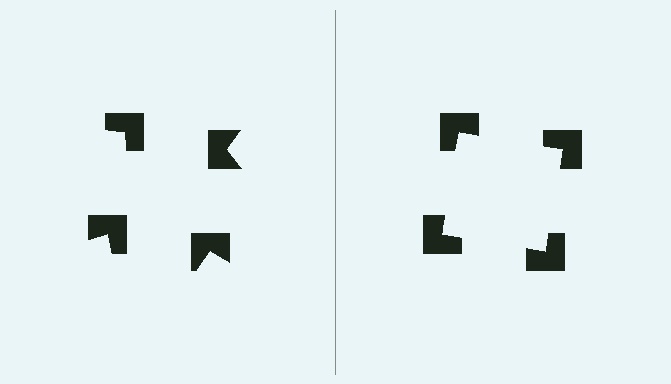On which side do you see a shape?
An illusory square appears on the right side. On the left side the wedge cuts are rotated, so no coherent shape forms.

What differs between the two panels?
The notched squares are positioned identically on both sides; only the wedge orientations differ. On the right they align to a square; on the left they are misaligned.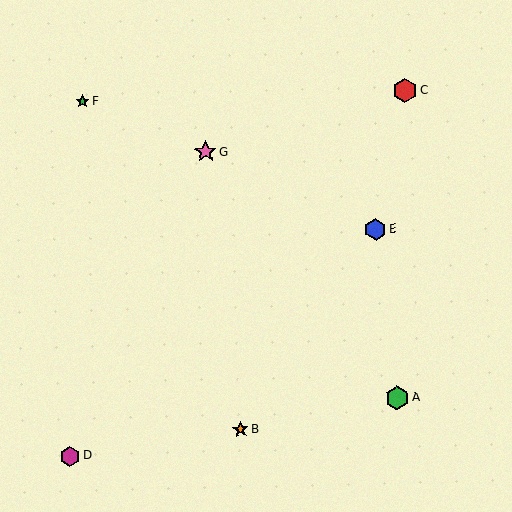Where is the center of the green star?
The center of the green star is at (83, 102).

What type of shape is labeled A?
Shape A is a green hexagon.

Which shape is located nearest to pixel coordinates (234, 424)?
The orange star (labeled B) at (241, 430) is nearest to that location.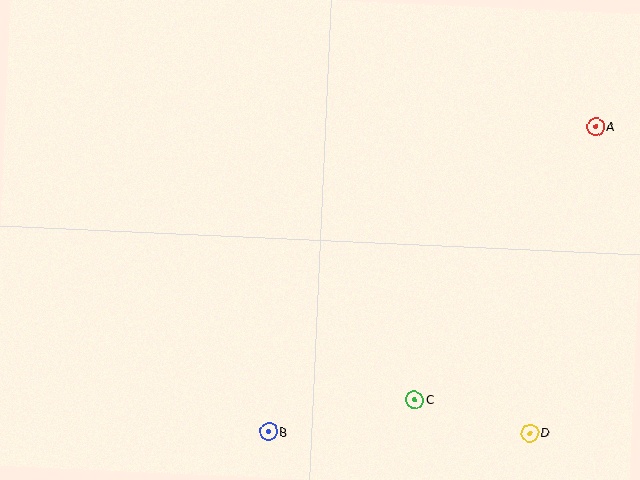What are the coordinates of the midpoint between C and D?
The midpoint between C and D is at (472, 416).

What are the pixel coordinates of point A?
Point A is at (596, 127).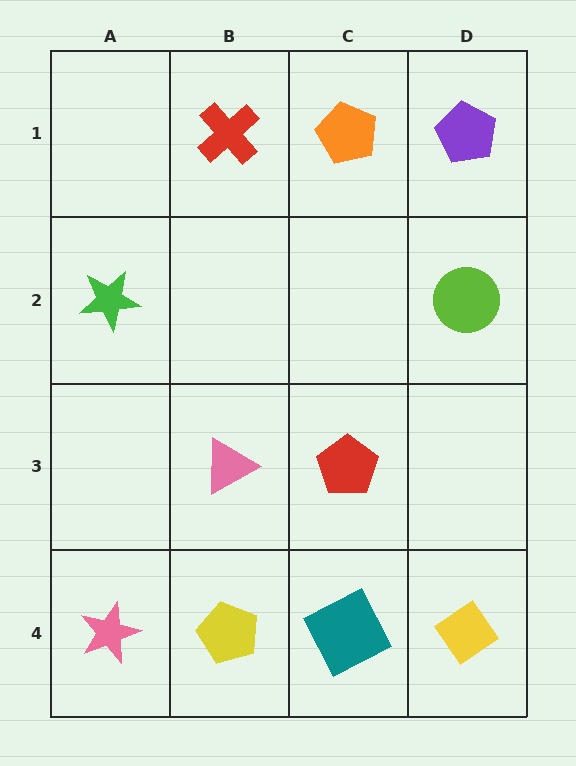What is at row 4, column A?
A pink star.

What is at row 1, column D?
A purple pentagon.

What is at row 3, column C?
A red pentagon.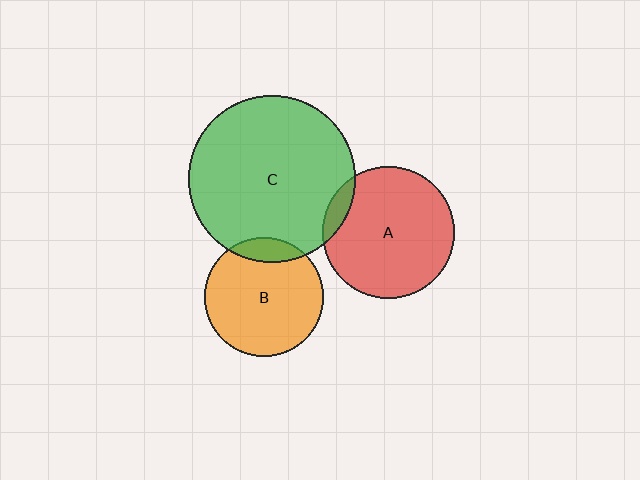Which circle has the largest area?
Circle C (green).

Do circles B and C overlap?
Yes.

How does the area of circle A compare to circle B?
Approximately 1.2 times.